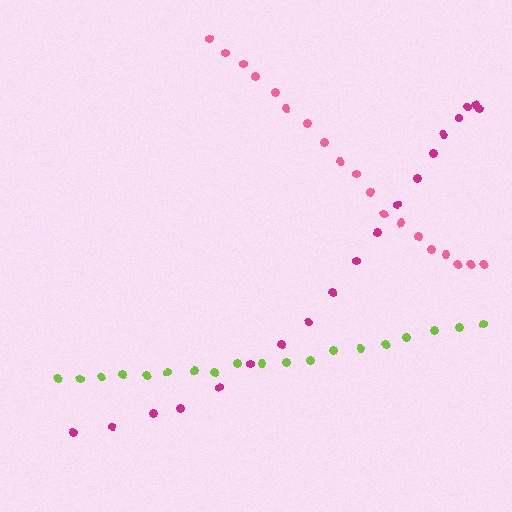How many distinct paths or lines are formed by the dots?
There are 3 distinct paths.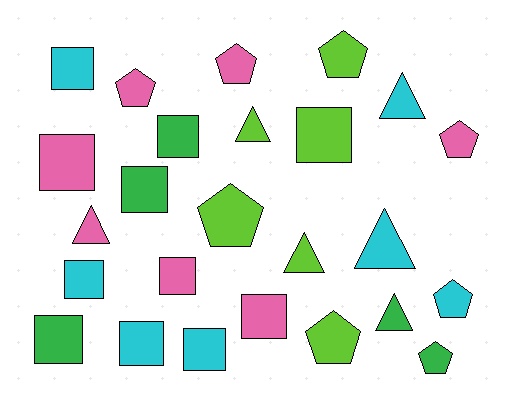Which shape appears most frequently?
Square, with 11 objects.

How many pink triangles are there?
There is 1 pink triangle.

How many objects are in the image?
There are 25 objects.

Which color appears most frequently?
Cyan, with 7 objects.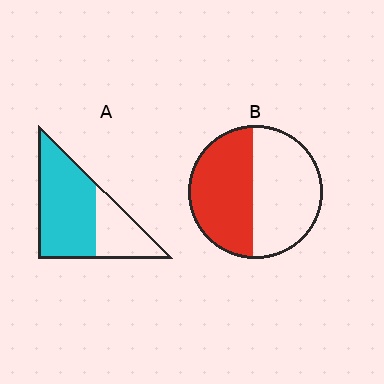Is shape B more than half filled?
Roughly half.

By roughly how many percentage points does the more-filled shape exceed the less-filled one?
By roughly 20 percentage points (A over B).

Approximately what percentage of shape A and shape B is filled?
A is approximately 65% and B is approximately 50%.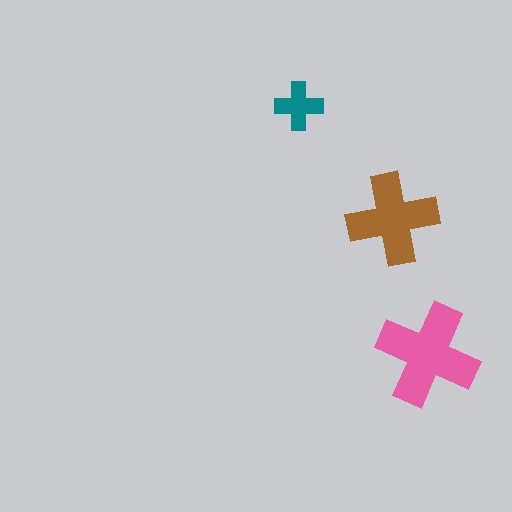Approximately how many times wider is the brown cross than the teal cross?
About 2 times wider.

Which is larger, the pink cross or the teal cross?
The pink one.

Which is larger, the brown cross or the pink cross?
The pink one.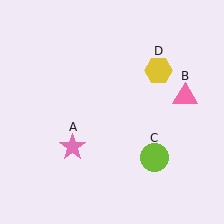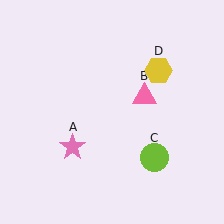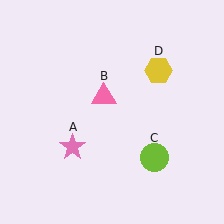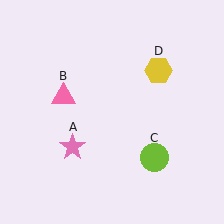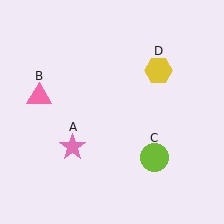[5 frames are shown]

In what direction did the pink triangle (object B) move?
The pink triangle (object B) moved left.